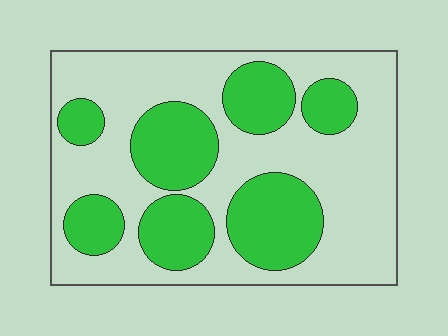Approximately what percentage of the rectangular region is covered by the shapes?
Approximately 35%.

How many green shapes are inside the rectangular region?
7.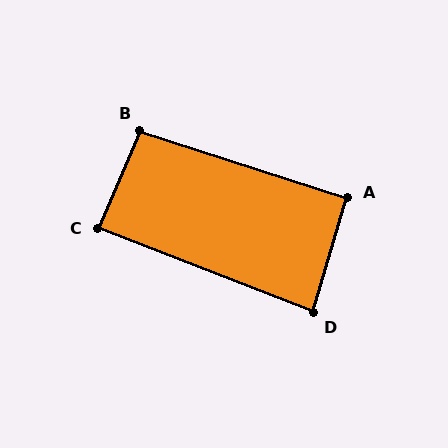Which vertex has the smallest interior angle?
D, at approximately 85 degrees.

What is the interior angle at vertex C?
Approximately 88 degrees (approximately right).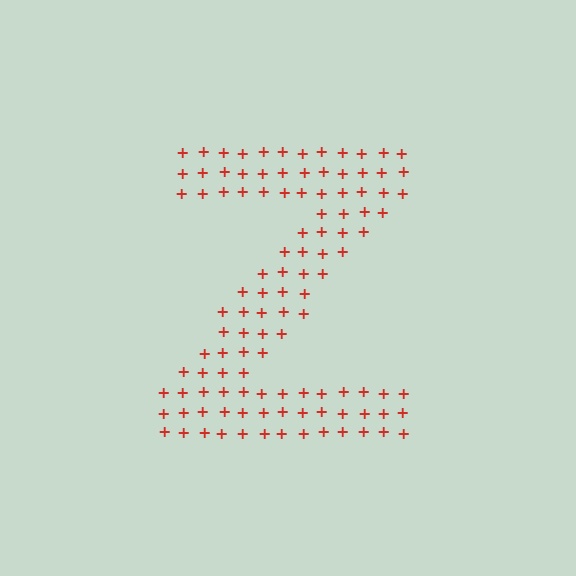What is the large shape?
The large shape is the letter Z.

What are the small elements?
The small elements are plus signs.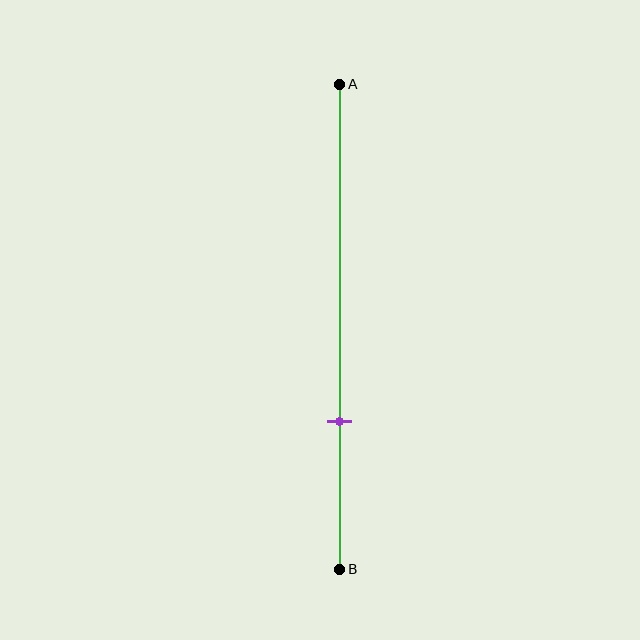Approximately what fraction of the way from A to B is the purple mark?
The purple mark is approximately 70% of the way from A to B.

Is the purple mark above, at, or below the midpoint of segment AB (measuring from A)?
The purple mark is below the midpoint of segment AB.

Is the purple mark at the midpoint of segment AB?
No, the mark is at about 70% from A, not at the 50% midpoint.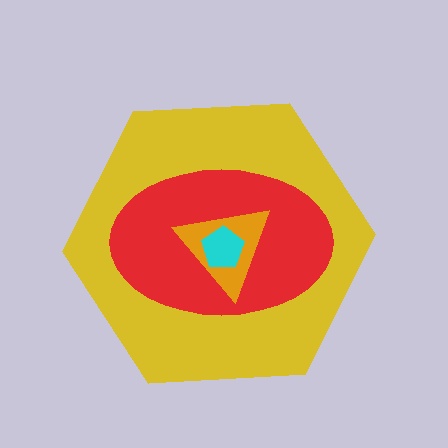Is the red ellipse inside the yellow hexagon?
Yes.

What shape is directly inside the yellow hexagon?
The red ellipse.